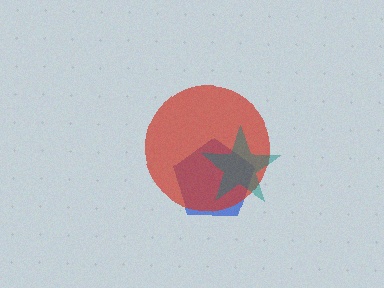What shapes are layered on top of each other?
The layered shapes are: a blue pentagon, a red circle, a teal star.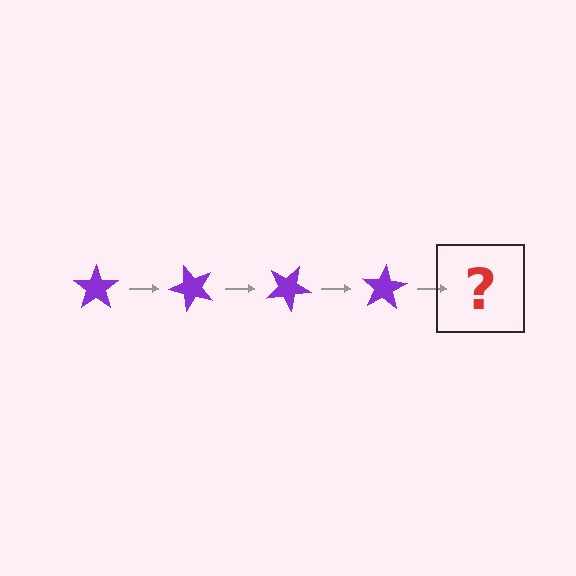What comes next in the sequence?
The next element should be a purple star rotated 200 degrees.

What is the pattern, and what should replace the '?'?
The pattern is that the star rotates 50 degrees each step. The '?' should be a purple star rotated 200 degrees.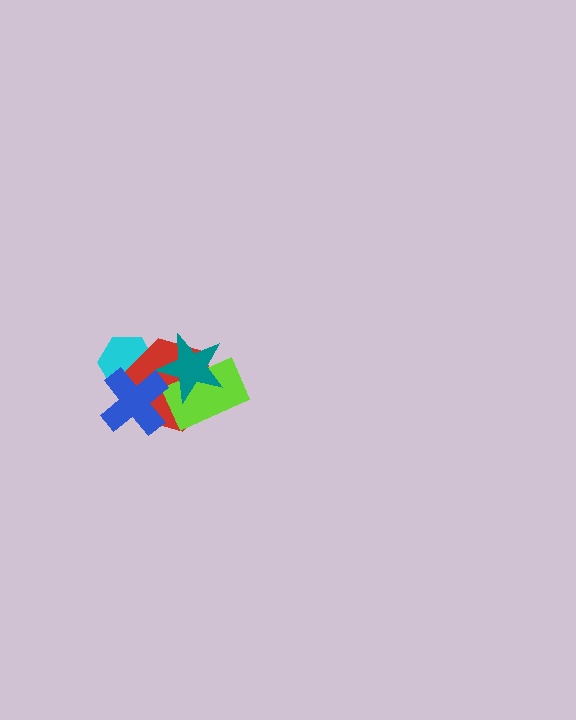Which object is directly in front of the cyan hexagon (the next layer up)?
The red hexagon is directly in front of the cyan hexagon.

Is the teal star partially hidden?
No, no other shape covers it.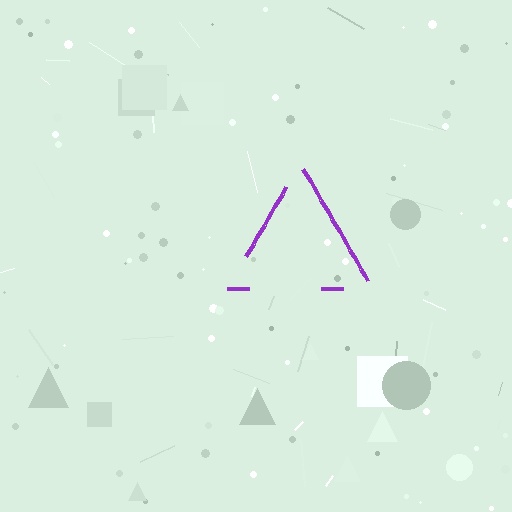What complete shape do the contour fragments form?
The contour fragments form a triangle.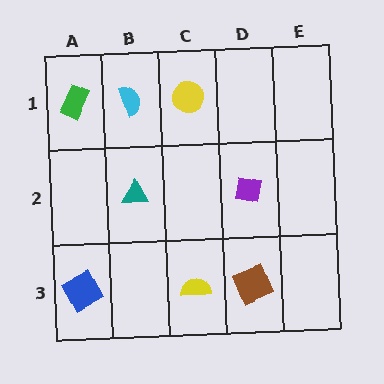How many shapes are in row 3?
3 shapes.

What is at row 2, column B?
A teal triangle.